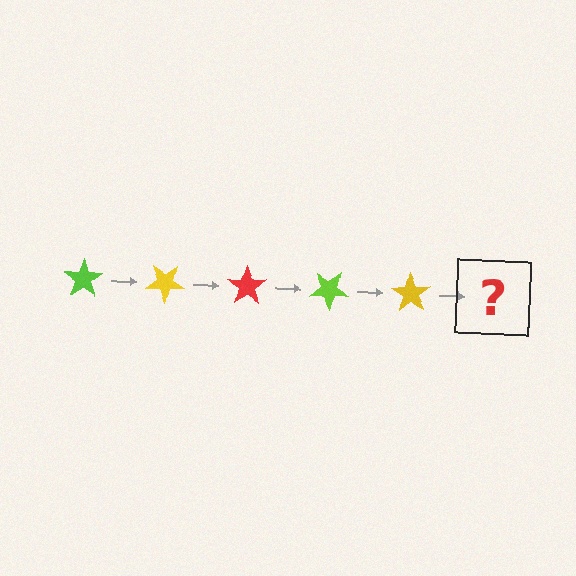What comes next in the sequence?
The next element should be a red star, rotated 175 degrees from the start.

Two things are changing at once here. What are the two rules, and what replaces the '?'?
The two rules are that it rotates 35 degrees each step and the color cycles through lime, yellow, and red. The '?' should be a red star, rotated 175 degrees from the start.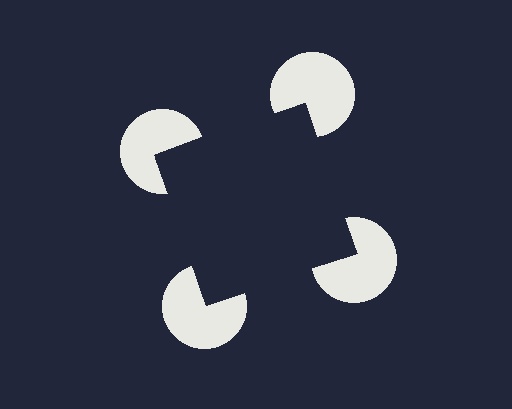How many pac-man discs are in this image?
There are 4 — one at each vertex of the illusory square.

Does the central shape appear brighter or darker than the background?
It typically appears slightly darker than the background, even though no actual brightness change is drawn.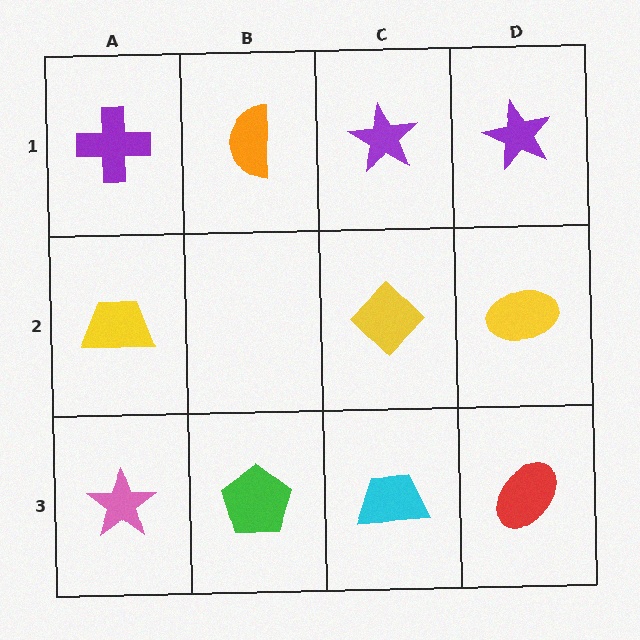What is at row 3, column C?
A cyan trapezoid.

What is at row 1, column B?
An orange semicircle.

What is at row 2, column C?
A yellow diamond.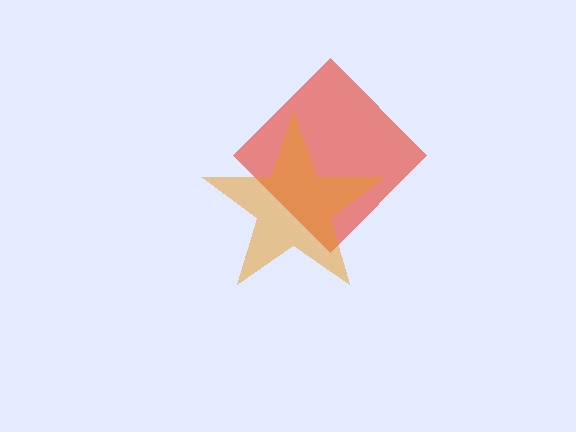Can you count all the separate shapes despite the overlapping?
Yes, there are 2 separate shapes.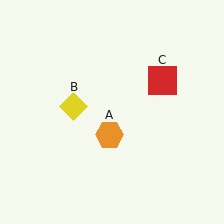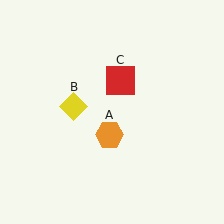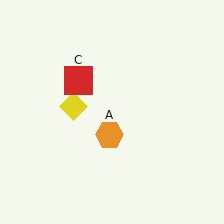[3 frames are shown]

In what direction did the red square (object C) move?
The red square (object C) moved left.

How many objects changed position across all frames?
1 object changed position: red square (object C).